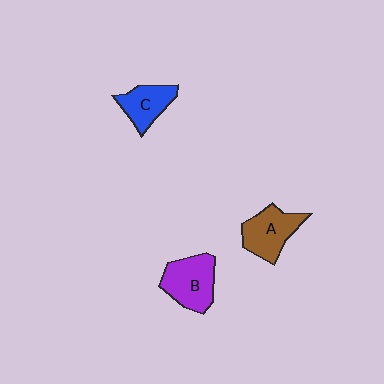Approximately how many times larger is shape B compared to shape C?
Approximately 1.4 times.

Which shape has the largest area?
Shape B (purple).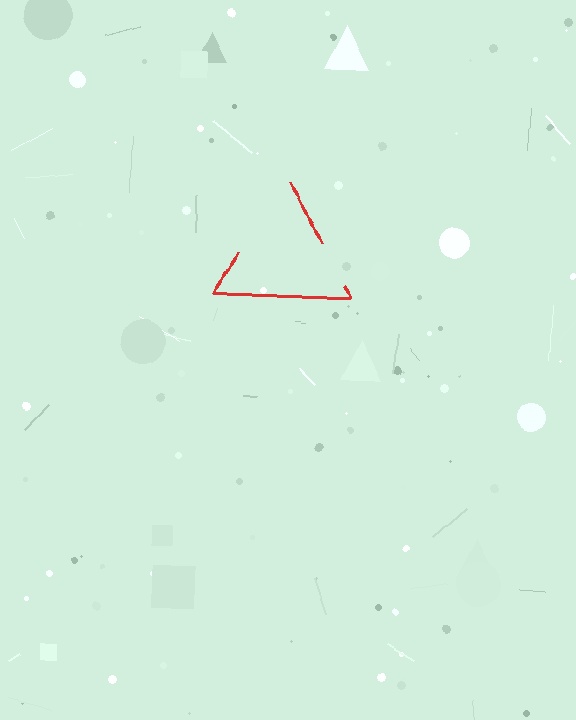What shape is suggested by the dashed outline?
The dashed outline suggests a triangle.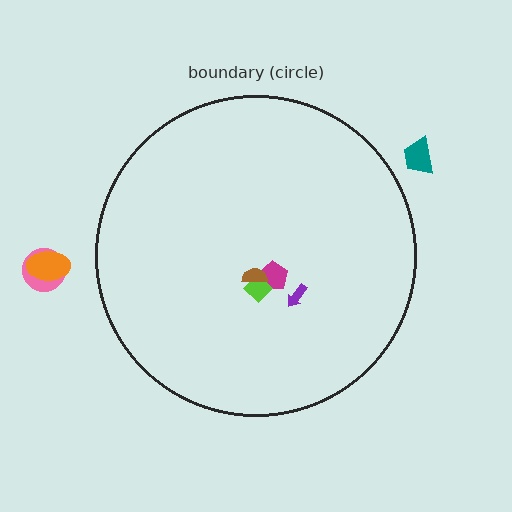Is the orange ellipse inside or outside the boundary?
Outside.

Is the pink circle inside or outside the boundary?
Outside.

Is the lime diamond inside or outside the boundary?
Inside.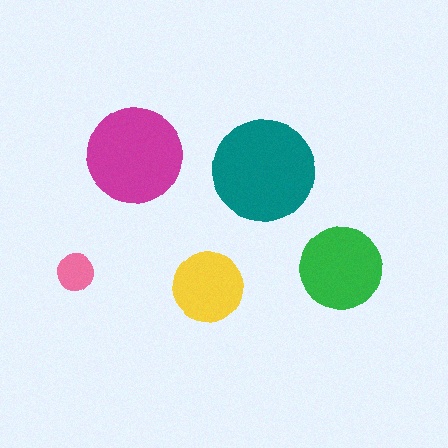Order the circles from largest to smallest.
the teal one, the magenta one, the green one, the yellow one, the pink one.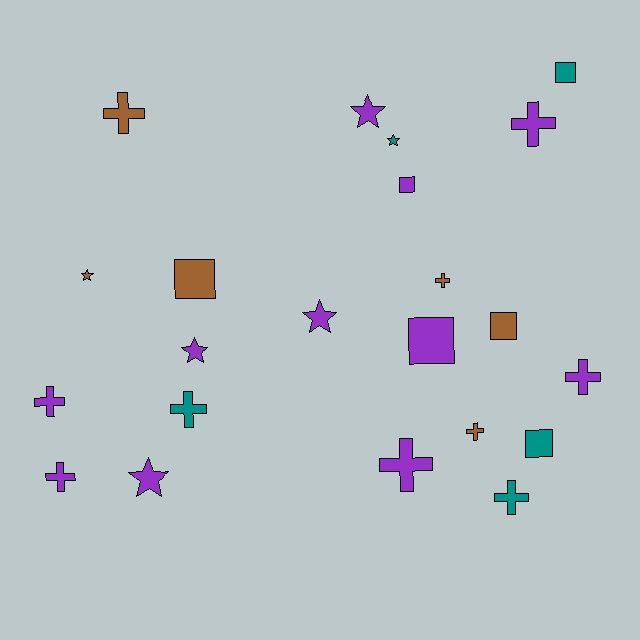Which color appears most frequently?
Purple, with 11 objects.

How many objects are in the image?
There are 22 objects.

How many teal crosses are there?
There are 2 teal crosses.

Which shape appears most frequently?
Cross, with 10 objects.